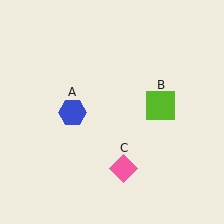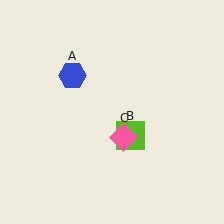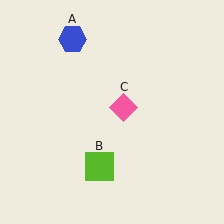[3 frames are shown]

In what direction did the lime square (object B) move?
The lime square (object B) moved down and to the left.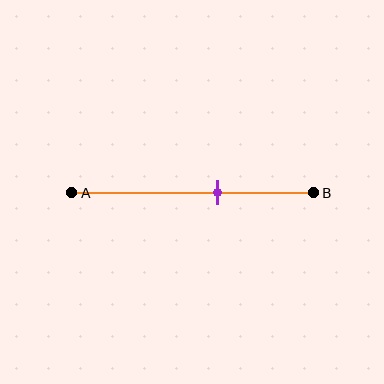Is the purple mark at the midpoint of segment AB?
No, the mark is at about 60% from A, not at the 50% midpoint.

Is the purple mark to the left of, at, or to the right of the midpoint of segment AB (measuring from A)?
The purple mark is to the right of the midpoint of segment AB.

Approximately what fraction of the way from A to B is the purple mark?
The purple mark is approximately 60% of the way from A to B.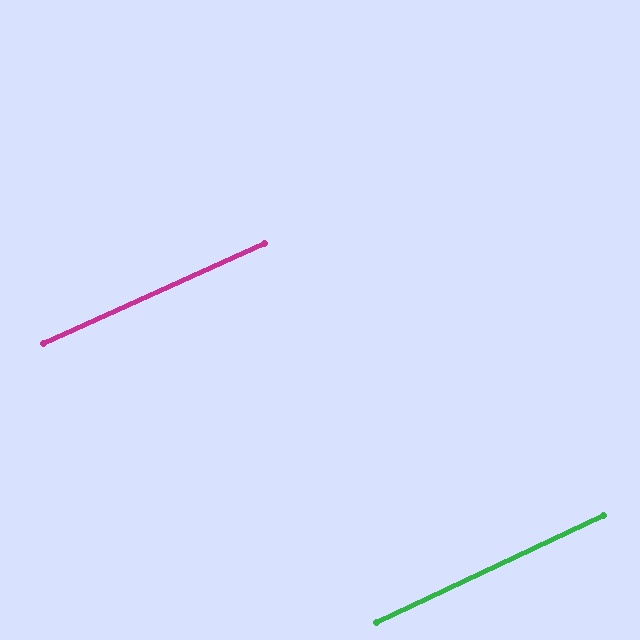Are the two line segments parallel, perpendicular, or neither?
Parallel — their directions differ by only 1.0°.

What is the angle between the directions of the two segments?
Approximately 1 degree.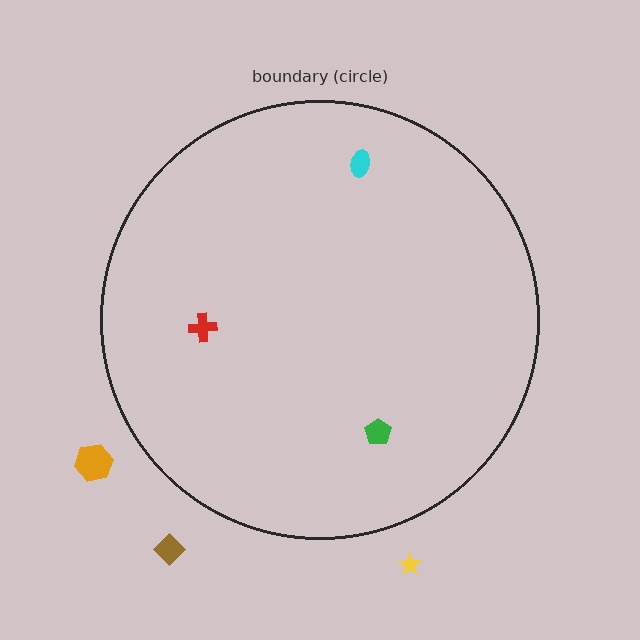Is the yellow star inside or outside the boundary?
Outside.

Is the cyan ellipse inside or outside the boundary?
Inside.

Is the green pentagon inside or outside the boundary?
Inside.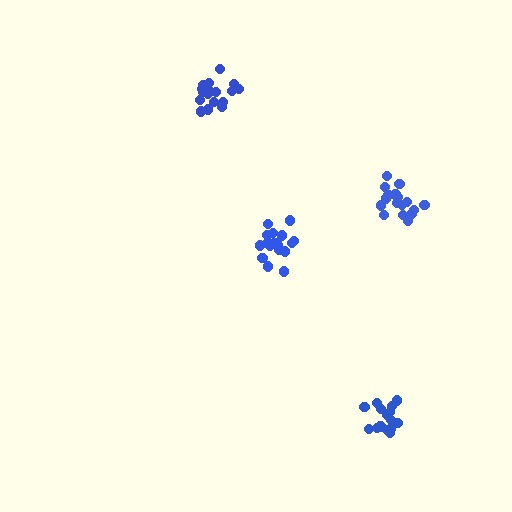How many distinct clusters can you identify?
There are 4 distinct clusters.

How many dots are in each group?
Group 1: 17 dots, Group 2: 17 dots, Group 3: 16 dots, Group 4: 18 dots (68 total).